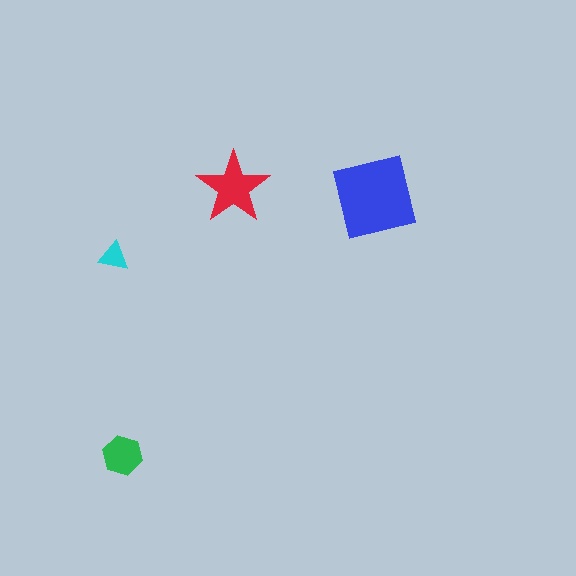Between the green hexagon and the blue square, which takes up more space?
The blue square.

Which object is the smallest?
The cyan triangle.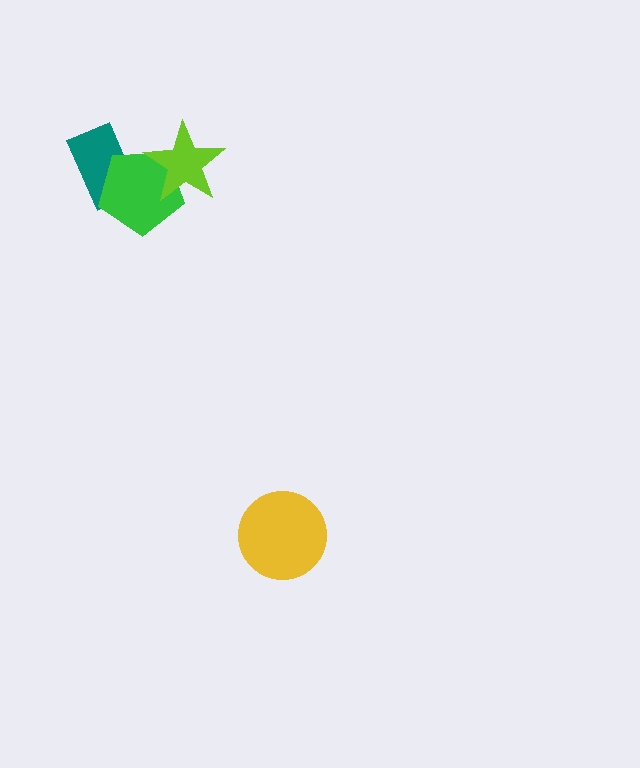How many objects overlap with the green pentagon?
2 objects overlap with the green pentagon.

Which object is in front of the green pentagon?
The lime star is in front of the green pentagon.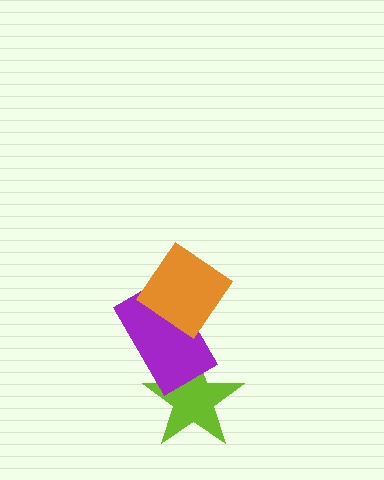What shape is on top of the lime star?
The purple rectangle is on top of the lime star.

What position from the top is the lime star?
The lime star is 3rd from the top.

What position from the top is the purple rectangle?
The purple rectangle is 2nd from the top.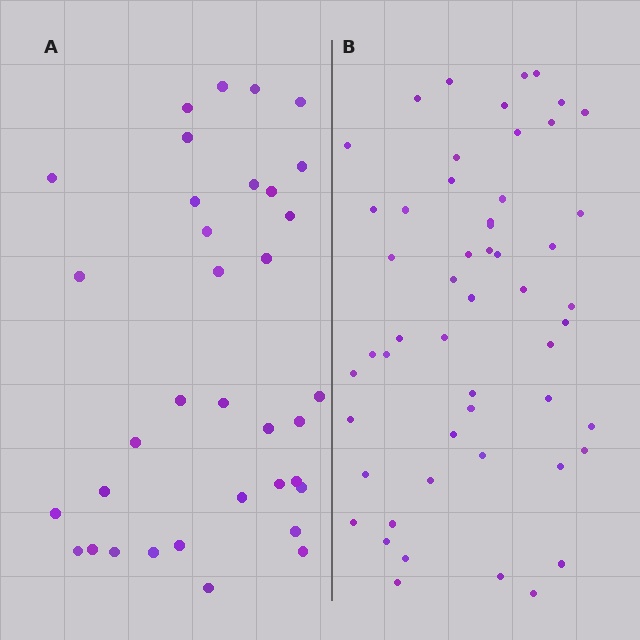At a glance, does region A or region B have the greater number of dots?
Region B (the right region) has more dots.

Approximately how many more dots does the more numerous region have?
Region B has approximately 20 more dots than region A.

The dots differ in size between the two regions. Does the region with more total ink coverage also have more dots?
No. Region A has more total ink coverage because its dots are larger, but region B actually contains more individual dots. Total area can be misleading — the number of items is what matters here.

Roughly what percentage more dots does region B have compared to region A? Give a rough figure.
About 50% more.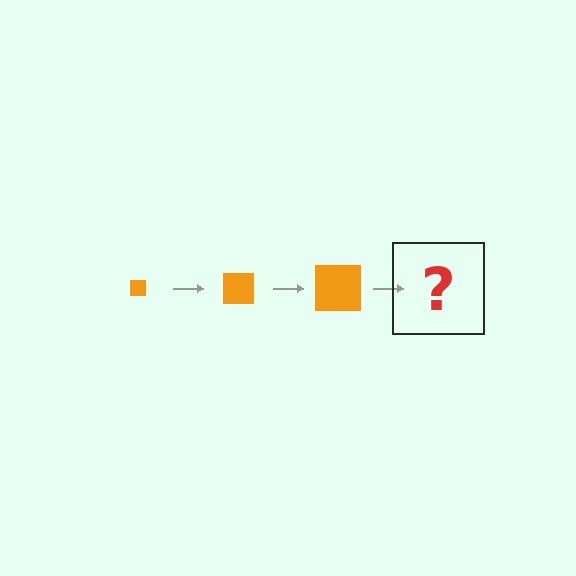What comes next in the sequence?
The next element should be an orange square, larger than the previous one.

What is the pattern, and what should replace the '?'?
The pattern is that the square gets progressively larger each step. The '?' should be an orange square, larger than the previous one.